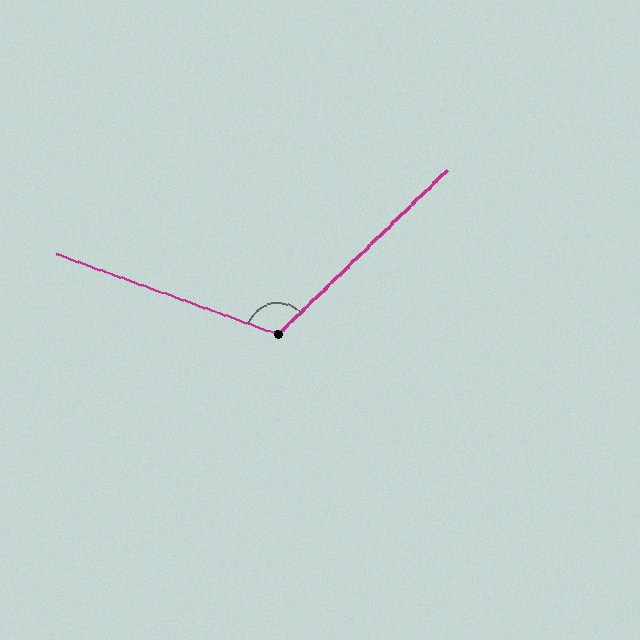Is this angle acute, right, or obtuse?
It is obtuse.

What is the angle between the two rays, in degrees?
Approximately 116 degrees.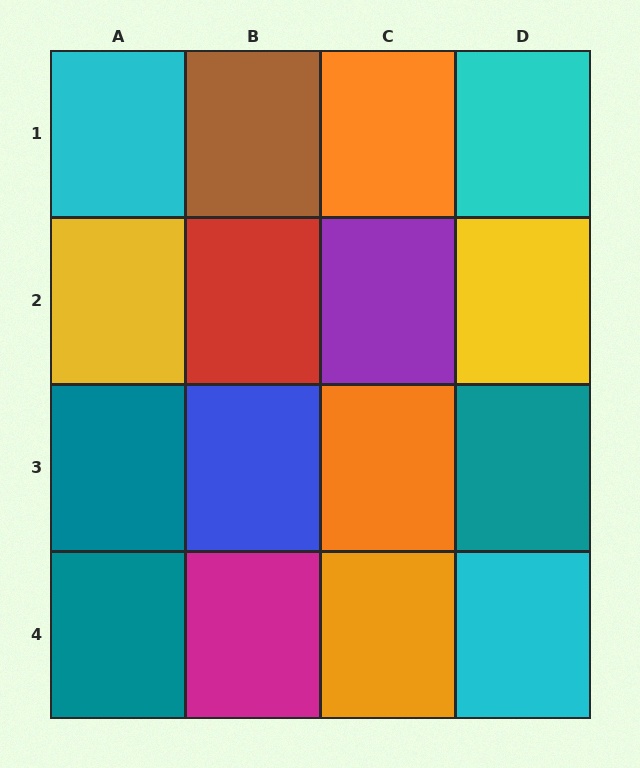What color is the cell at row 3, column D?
Teal.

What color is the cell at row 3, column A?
Teal.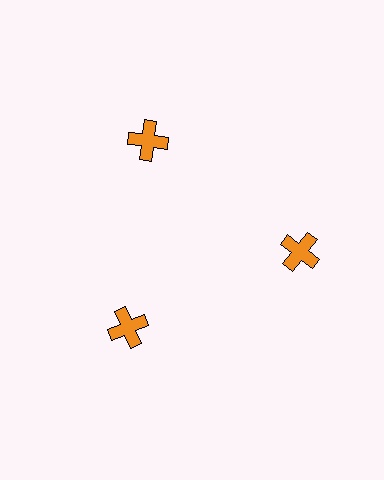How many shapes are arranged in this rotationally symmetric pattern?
There are 3 shapes, arranged in 3 groups of 1.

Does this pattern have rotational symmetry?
Yes, this pattern has 3-fold rotational symmetry. It looks the same after rotating 120 degrees around the center.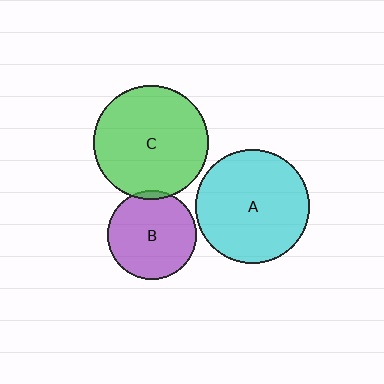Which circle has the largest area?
Circle C (green).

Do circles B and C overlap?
Yes.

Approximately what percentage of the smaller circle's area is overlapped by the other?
Approximately 5%.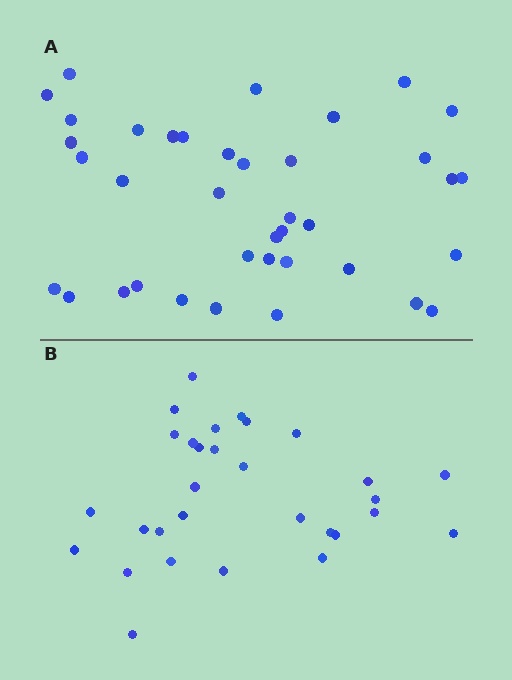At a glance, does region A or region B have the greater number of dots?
Region A (the top region) has more dots.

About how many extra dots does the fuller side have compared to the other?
Region A has roughly 8 or so more dots than region B.